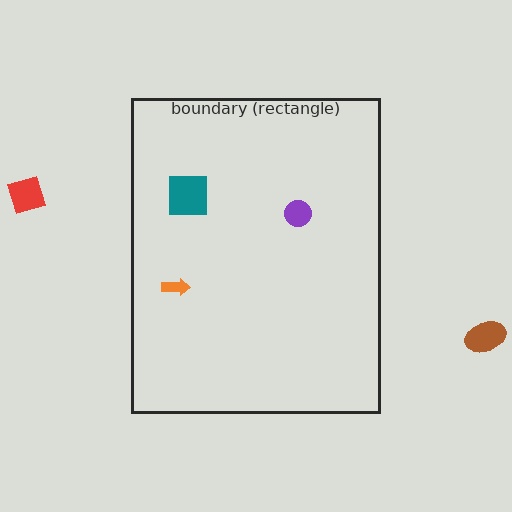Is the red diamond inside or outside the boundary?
Outside.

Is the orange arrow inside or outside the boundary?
Inside.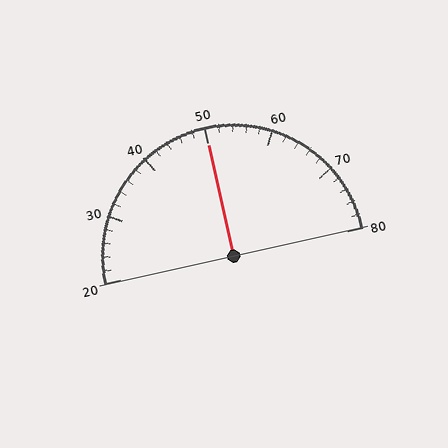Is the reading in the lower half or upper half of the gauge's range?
The reading is in the upper half of the range (20 to 80).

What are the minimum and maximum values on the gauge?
The gauge ranges from 20 to 80.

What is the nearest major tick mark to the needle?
The nearest major tick mark is 50.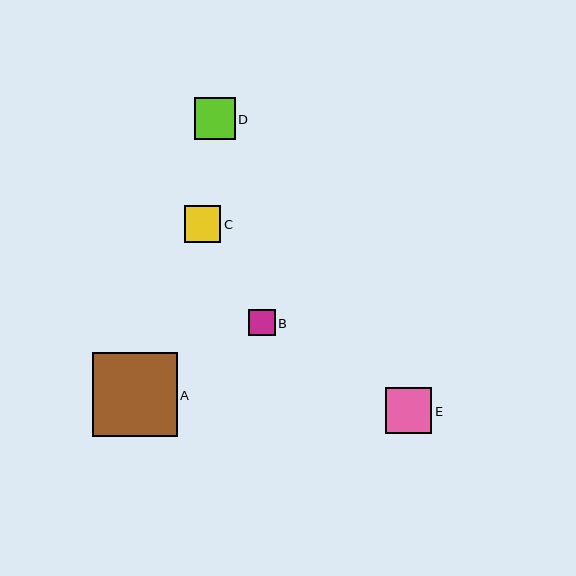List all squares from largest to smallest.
From largest to smallest: A, E, D, C, B.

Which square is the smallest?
Square B is the smallest with a size of approximately 26 pixels.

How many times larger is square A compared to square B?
Square A is approximately 3.2 times the size of square B.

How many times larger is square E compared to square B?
Square E is approximately 1.8 times the size of square B.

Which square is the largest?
Square A is the largest with a size of approximately 85 pixels.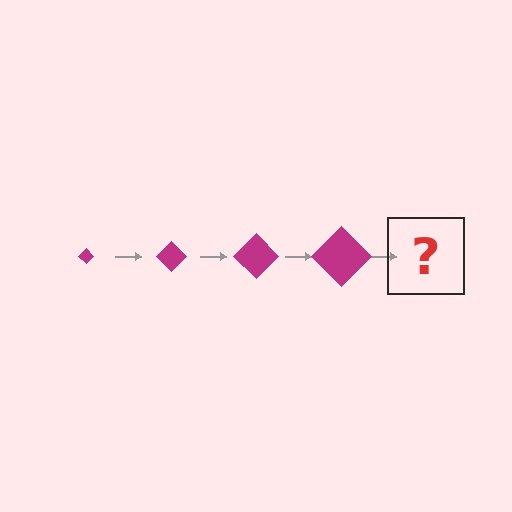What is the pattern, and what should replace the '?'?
The pattern is that the diamond gets progressively larger each step. The '?' should be a magenta diamond, larger than the previous one.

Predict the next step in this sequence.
The next step is a magenta diamond, larger than the previous one.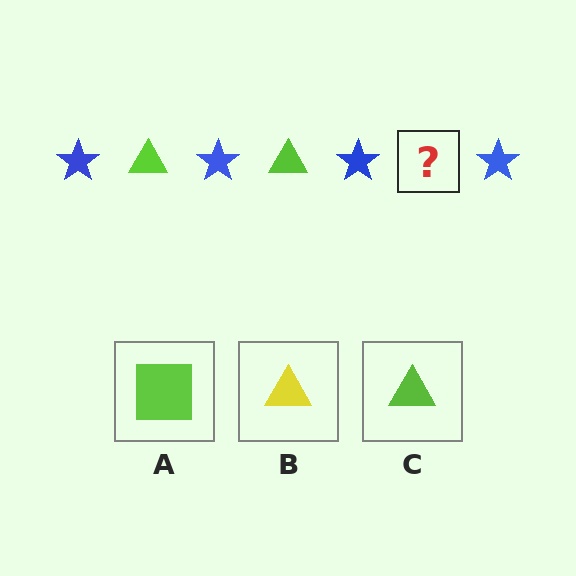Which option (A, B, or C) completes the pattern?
C.